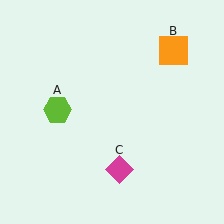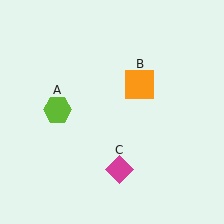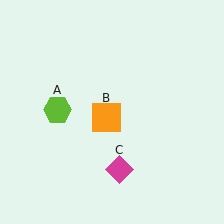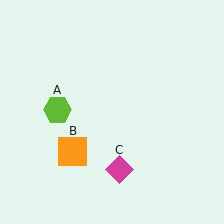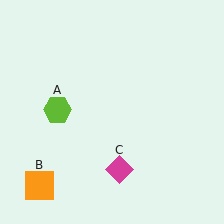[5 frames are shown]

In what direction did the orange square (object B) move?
The orange square (object B) moved down and to the left.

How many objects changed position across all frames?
1 object changed position: orange square (object B).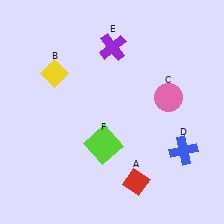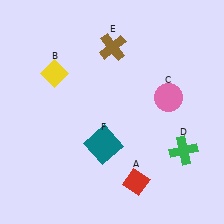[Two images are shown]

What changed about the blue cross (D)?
In Image 1, D is blue. In Image 2, it changed to green.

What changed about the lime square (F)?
In Image 1, F is lime. In Image 2, it changed to teal.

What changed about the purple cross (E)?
In Image 1, E is purple. In Image 2, it changed to brown.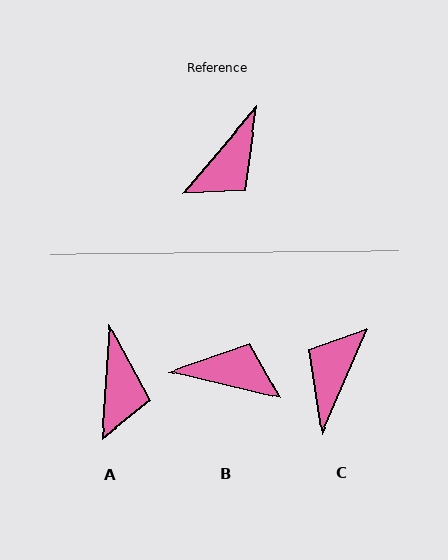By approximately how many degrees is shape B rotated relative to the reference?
Approximately 117 degrees counter-clockwise.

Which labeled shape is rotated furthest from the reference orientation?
C, about 163 degrees away.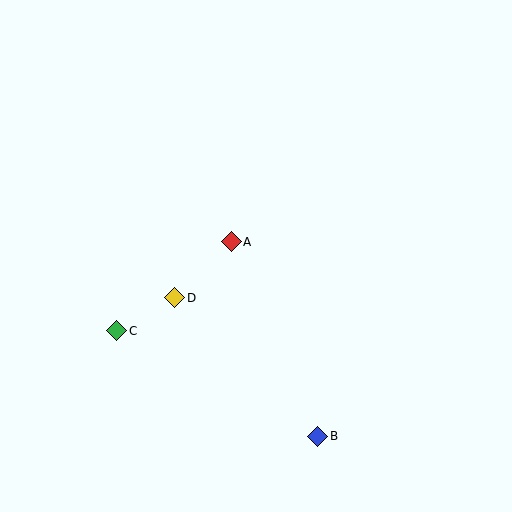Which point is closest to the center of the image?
Point A at (231, 242) is closest to the center.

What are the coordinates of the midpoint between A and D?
The midpoint between A and D is at (203, 270).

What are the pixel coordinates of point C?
Point C is at (117, 331).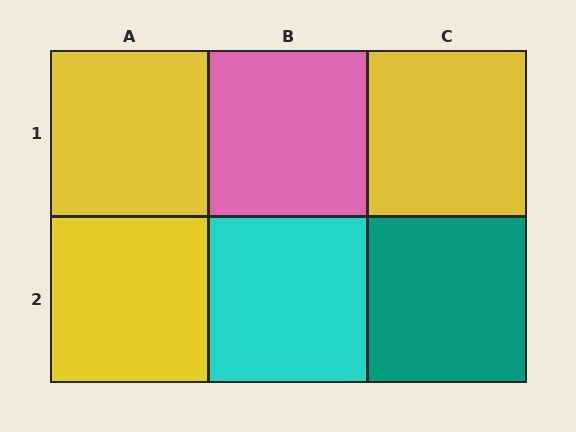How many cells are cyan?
1 cell is cyan.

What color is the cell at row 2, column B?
Cyan.